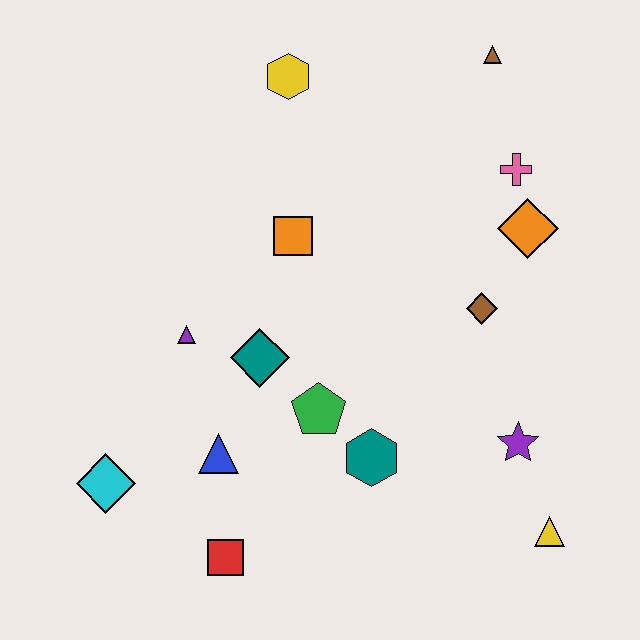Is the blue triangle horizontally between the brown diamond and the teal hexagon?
No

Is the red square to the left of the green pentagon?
Yes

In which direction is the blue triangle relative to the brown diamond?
The blue triangle is to the left of the brown diamond.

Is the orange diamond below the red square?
No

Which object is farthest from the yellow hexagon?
The yellow triangle is farthest from the yellow hexagon.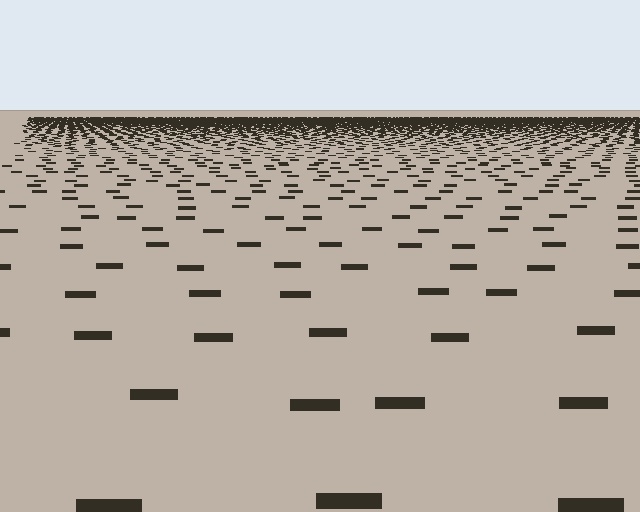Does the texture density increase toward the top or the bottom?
Density increases toward the top.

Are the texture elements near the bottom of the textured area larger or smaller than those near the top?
Larger. Near the bottom, elements are closer to the viewer and appear at a bigger on-screen size.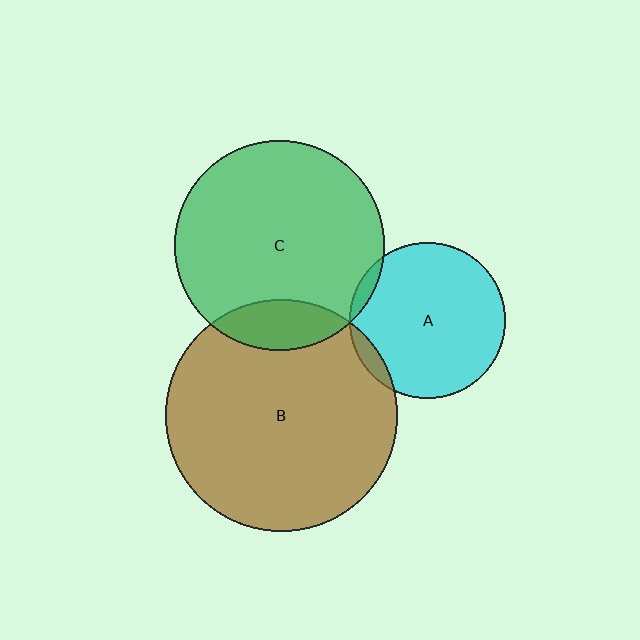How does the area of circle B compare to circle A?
Approximately 2.2 times.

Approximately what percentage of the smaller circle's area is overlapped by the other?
Approximately 5%.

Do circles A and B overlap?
Yes.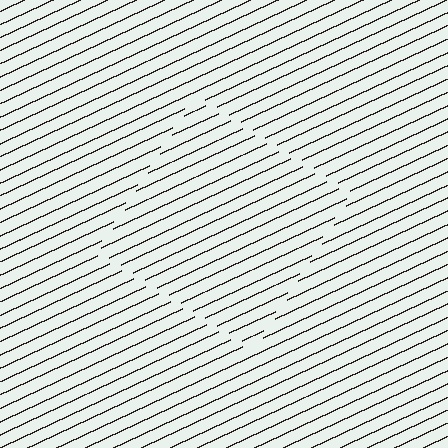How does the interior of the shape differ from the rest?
The interior of the shape contains the same grating, shifted by half a period — the contour is defined by the phase discontinuity where line-ends from the inner and outer gratings abut.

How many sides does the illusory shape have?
4 sides — the line-ends trace a square.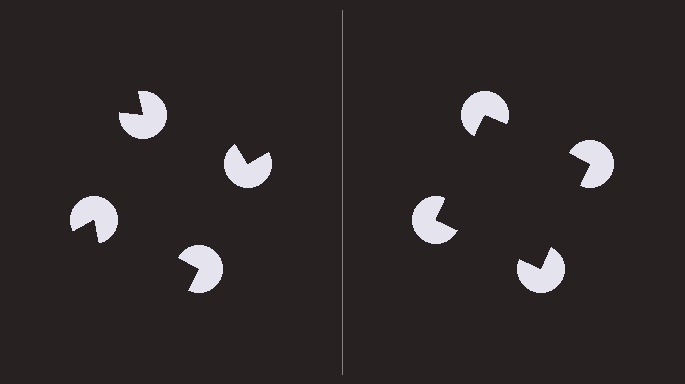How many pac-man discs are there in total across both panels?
8 — 4 on each side.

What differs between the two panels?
The pac-man discs are positioned identically on both sides; only the wedge orientations differ. On the right they align to a square; on the left they are misaligned.